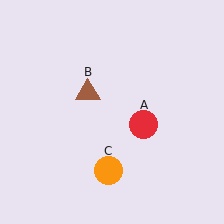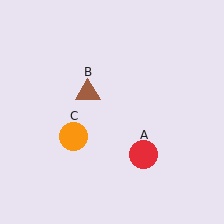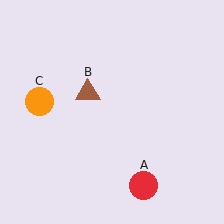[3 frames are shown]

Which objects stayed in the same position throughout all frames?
Brown triangle (object B) remained stationary.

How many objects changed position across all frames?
2 objects changed position: red circle (object A), orange circle (object C).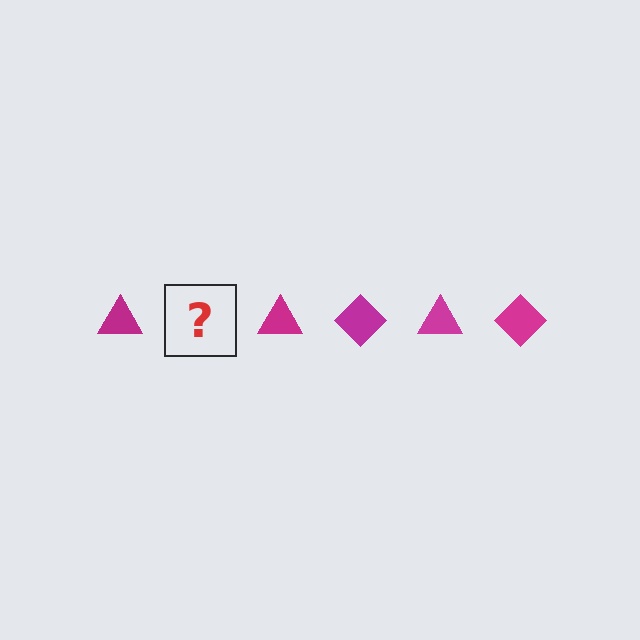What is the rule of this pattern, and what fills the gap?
The rule is that the pattern cycles through triangle, diamond shapes in magenta. The gap should be filled with a magenta diamond.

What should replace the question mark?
The question mark should be replaced with a magenta diamond.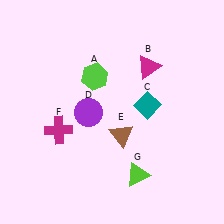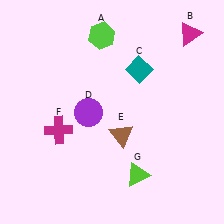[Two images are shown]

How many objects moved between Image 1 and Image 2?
3 objects moved between the two images.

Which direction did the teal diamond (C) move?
The teal diamond (C) moved up.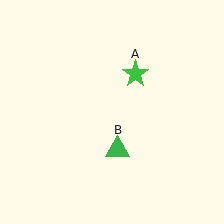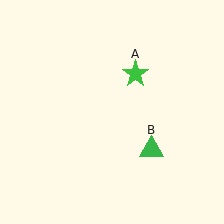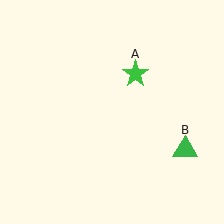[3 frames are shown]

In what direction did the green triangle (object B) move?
The green triangle (object B) moved right.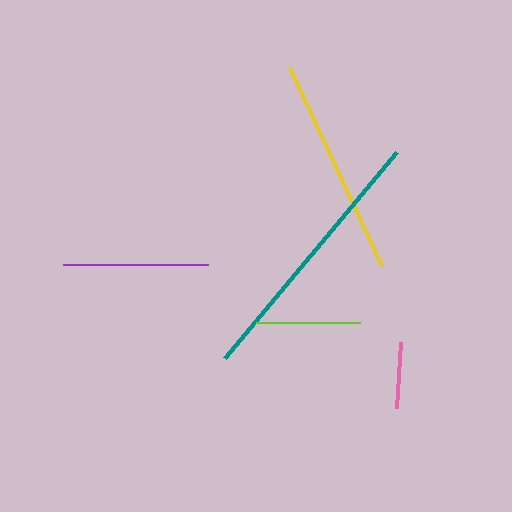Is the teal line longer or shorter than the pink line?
The teal line is longer than the pink line.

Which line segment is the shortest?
The pink line is the shortest at approximately 66 pixels.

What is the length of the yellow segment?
The yellow segment is approximately 219 pixels long.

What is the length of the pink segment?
The pink segment is approximately 66 pixels long.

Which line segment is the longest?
The teal line is the longest at approximately 269 pixels.